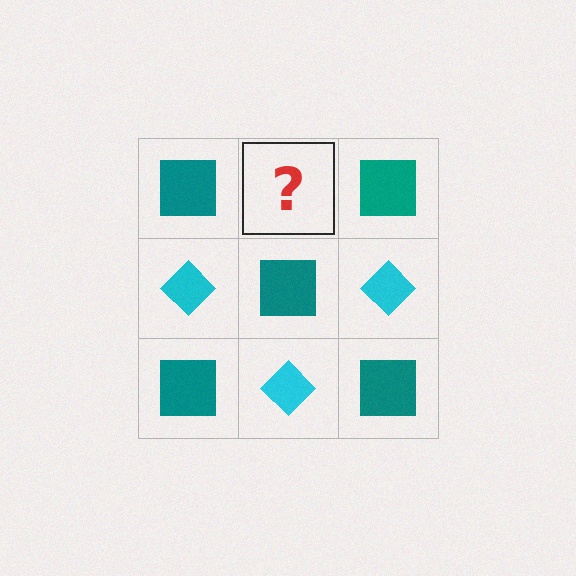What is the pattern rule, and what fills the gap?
The rule is that it alternates teal square and cyan diamond in a checkerboard pattern. The gap should be filled with a cyan diamond.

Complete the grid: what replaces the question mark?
The question mark should be replaced with a cyan diamond.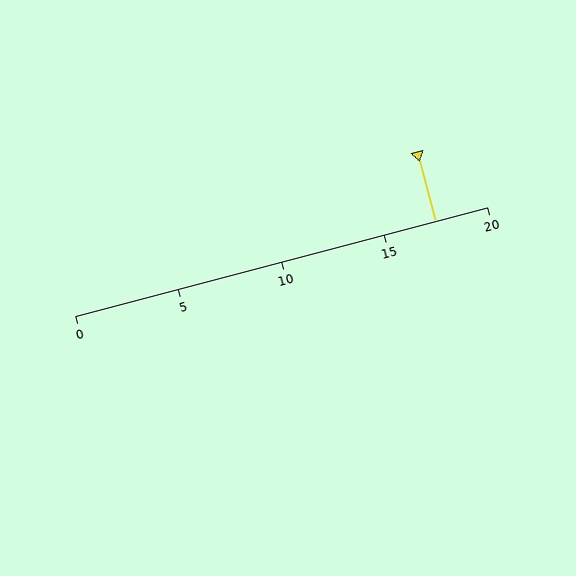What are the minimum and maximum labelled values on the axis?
The axis runs from 0 to 20.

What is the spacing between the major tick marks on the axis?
The major ticks are spaced 5 apart.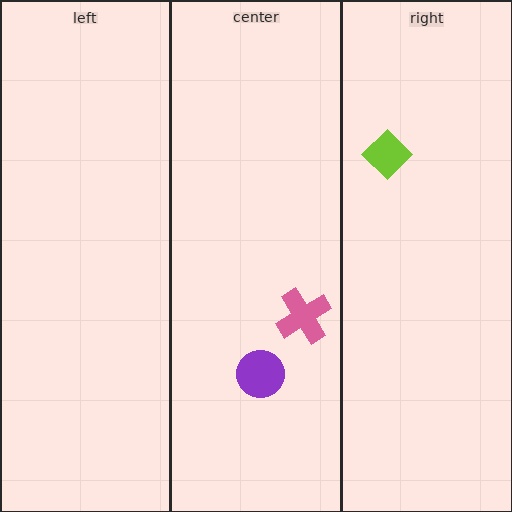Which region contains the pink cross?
The center region.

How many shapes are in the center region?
2.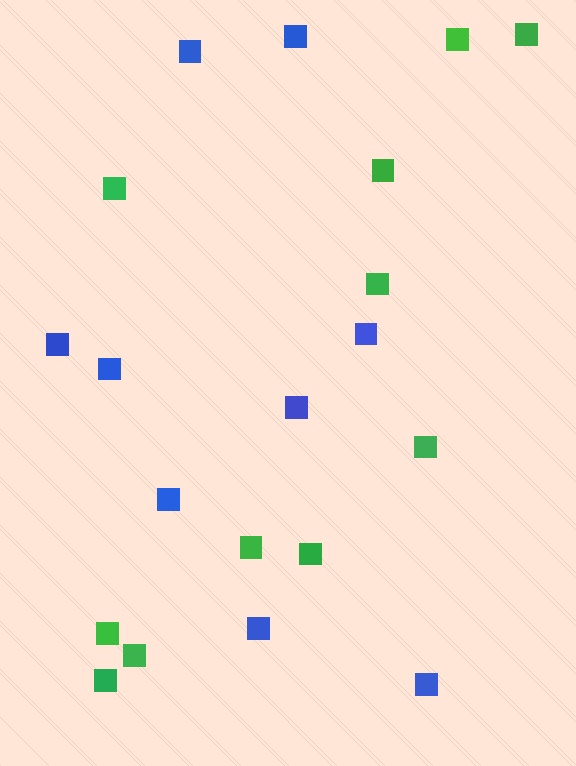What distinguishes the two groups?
There are 2 groups: one group of green squares (11) and one group of blue squares (9).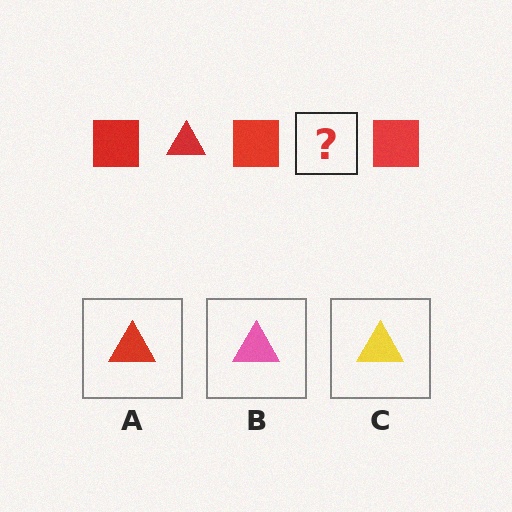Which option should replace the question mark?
Option A.